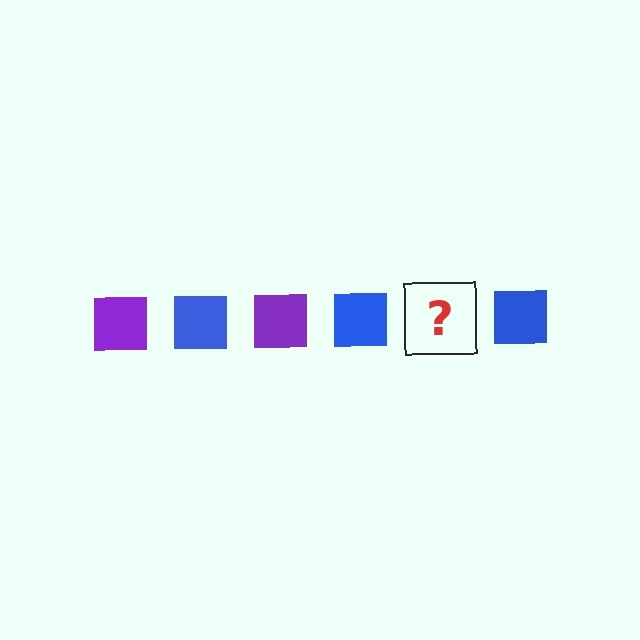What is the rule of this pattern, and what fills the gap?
The rule is that the pattern cycles through purple, blue squares. The gap should be filled with a purple square.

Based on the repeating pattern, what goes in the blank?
The blank should be a purple square.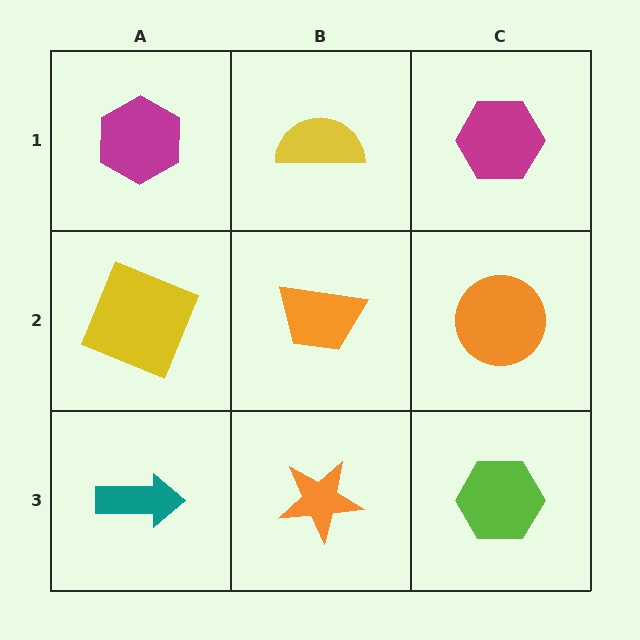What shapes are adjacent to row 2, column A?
A magenta hexagon (row 1, column A), a teal arrow (row 3, column A), an orange trapezoid (row 2, column B).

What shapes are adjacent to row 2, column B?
A yellow semicircle (row 1, column B), an orange star (row 3, column B), a yellow square (row 2, column A), an orange circle (row 2, column C).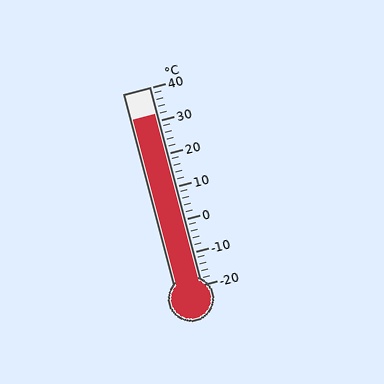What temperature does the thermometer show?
The thermometer shows approximately 32°C.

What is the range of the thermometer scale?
The thermometer scale ranges from -20°C to 40°C.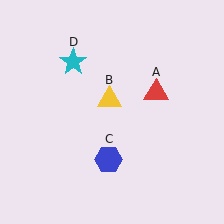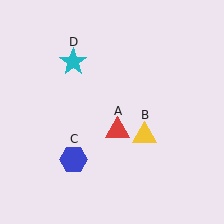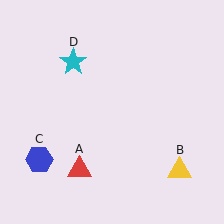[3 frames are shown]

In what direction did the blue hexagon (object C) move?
The blue hexagon (object C) moved left.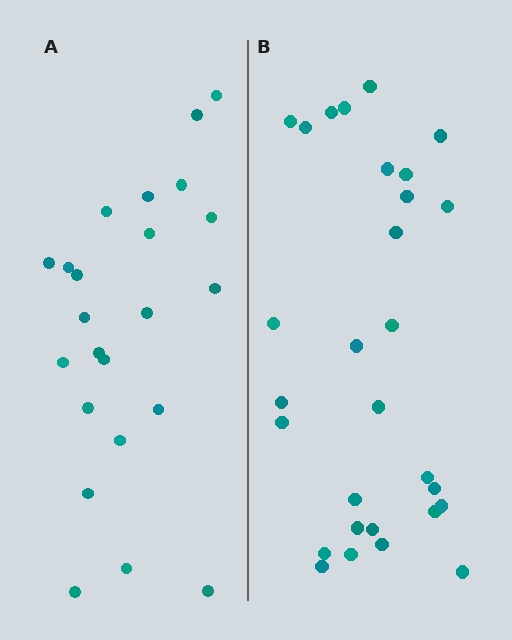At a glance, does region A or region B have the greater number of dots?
Region B (the right region) has more dots.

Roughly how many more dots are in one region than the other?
Region B has about 6 more dots than region A.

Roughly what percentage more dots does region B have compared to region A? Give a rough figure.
About 25% more.